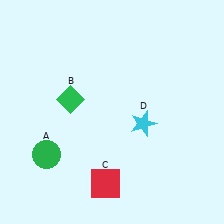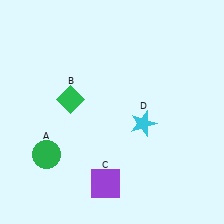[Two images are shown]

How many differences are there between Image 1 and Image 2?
There is 1 difference between the two images.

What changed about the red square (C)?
In Image 1, C is red. In Image 2, it changed to purple.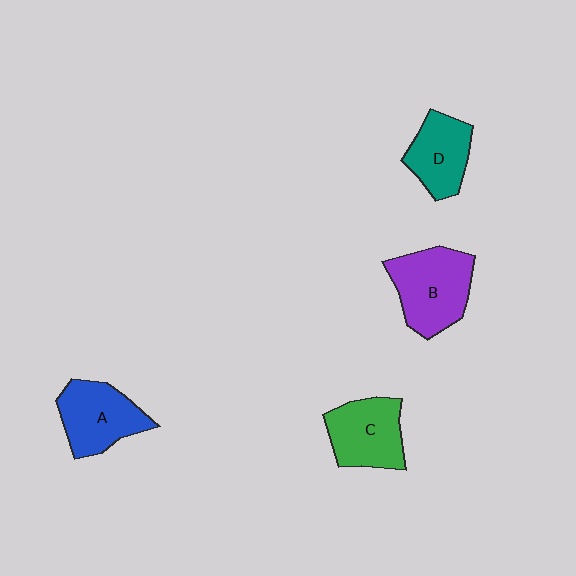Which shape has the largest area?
Shape B (purple).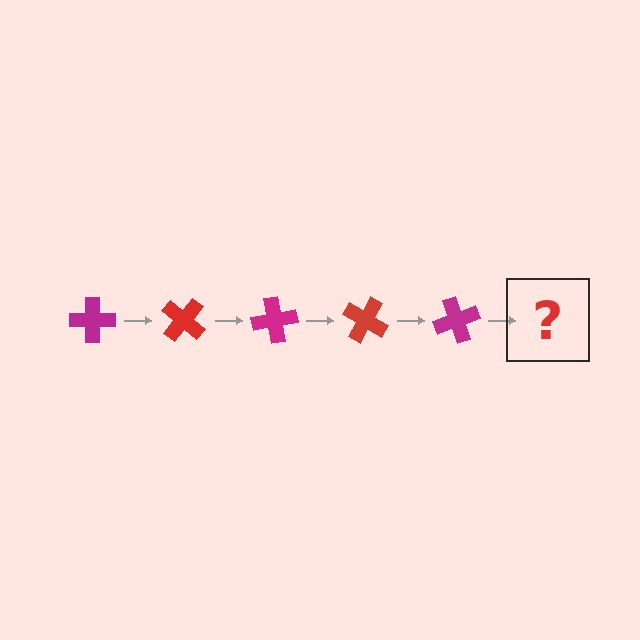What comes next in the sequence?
The next element should be a red cross, rotated 200 degrees from the start.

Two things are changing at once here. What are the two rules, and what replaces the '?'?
The two rules are that it rotates 40 degrees each step and the color cycles through magenta and red. The '?' should be a red cross, rotated 200 degrees from the start.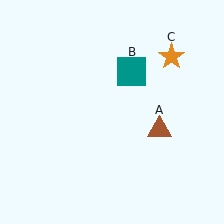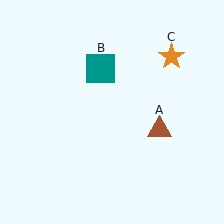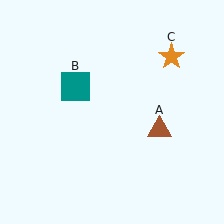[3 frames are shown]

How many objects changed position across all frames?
1 object changed position: teal square (object B).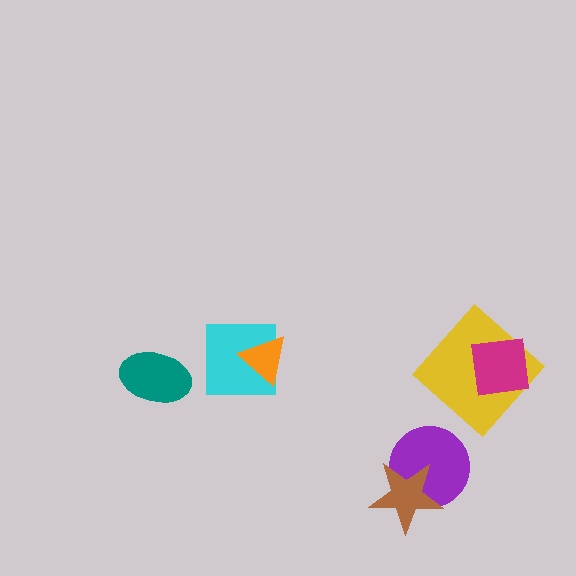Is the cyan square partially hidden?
Yes, it is partially covered by another shape.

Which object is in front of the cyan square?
The orange triangle is in front of the cyan square.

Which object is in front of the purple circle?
The brown star is in front of the purple circle.